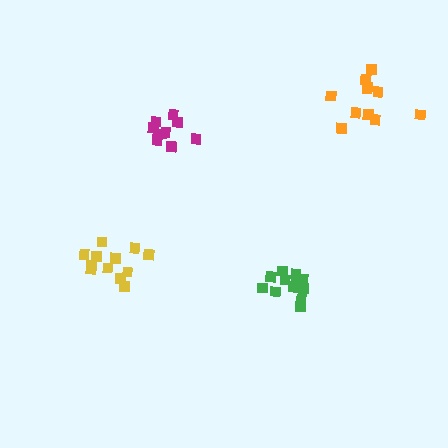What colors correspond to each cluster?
The clusters are colored: green, orange, yellow, magenta.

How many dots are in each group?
Group 1: 12 dots, Group 2: 11 dots, Group 3: 12 dots, Group 4: 10 dots (45 total).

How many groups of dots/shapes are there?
There are 4 groups.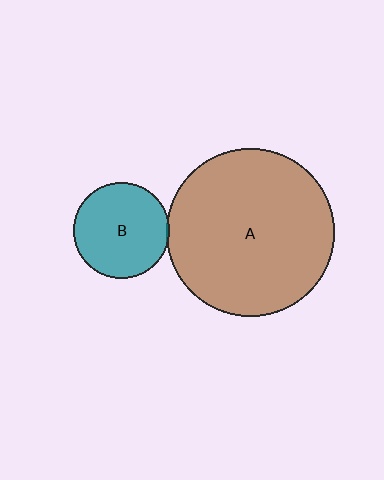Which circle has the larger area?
Circle A (brown).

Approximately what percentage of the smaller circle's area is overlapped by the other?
Approximately 5%.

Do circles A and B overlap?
Yes.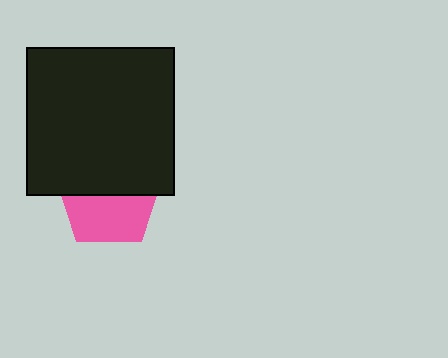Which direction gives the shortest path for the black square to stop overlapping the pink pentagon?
Moving up gives the shortest separation.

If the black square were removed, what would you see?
You would see the complete pink pentagon.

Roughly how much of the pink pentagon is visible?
About half of it is visible (roughly 51%).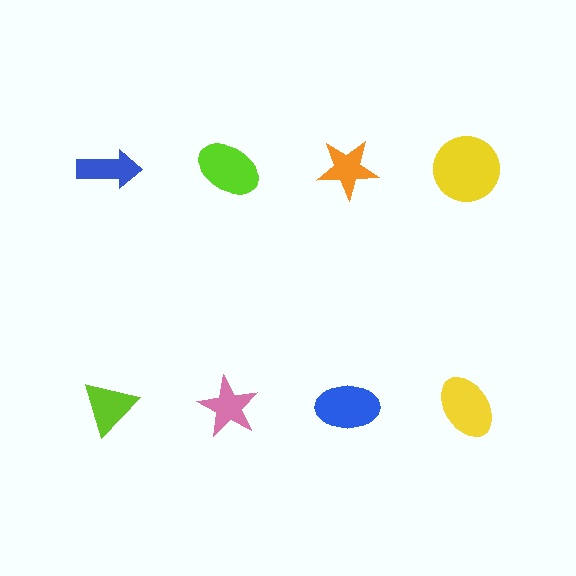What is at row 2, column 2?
A pink star.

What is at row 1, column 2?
A lime ellipse.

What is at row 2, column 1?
A lime triangle.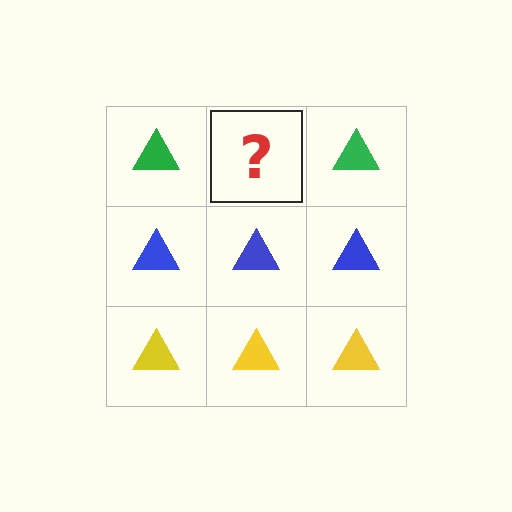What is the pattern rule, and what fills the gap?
The rule is that each row has a consistent color. The gap should be filled with a green triangle.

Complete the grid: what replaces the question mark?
The question mark should be replaced with a green triangle.